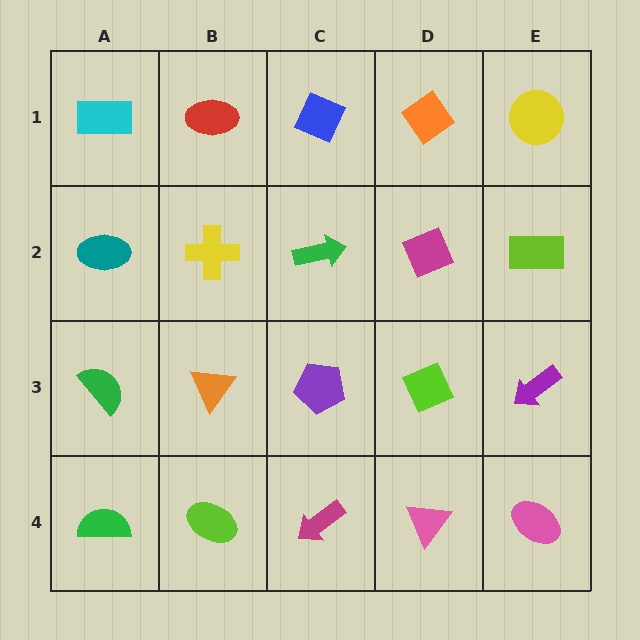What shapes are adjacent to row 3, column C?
A green arrow (row 2, column C), a magenta arrow (row 4, column C), an orange triangle (row 3, column B), a lime diamond (row 3, column D).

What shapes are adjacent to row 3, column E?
A lime rectangle (row 2, column E), a pink ellipse (row 4, column E), a lime diamond (row 3, column D).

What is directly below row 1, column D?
A magenta diamond.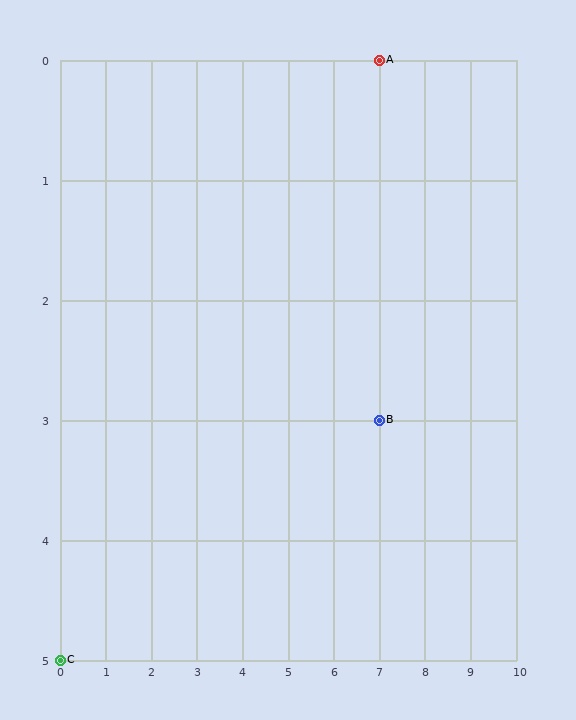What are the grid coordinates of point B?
Point B is at grid coordinates (7, 3).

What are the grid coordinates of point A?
Point A is at grid coordinates (7, 0).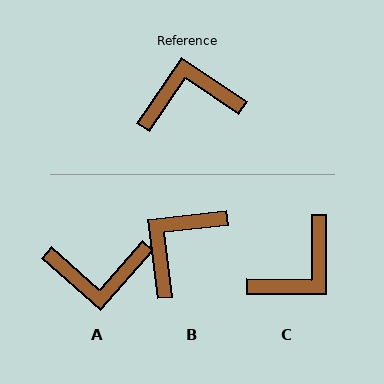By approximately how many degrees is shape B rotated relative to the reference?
Approximately 41 degrees counter-clockwise.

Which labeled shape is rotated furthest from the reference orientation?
A, about 173 degrees away.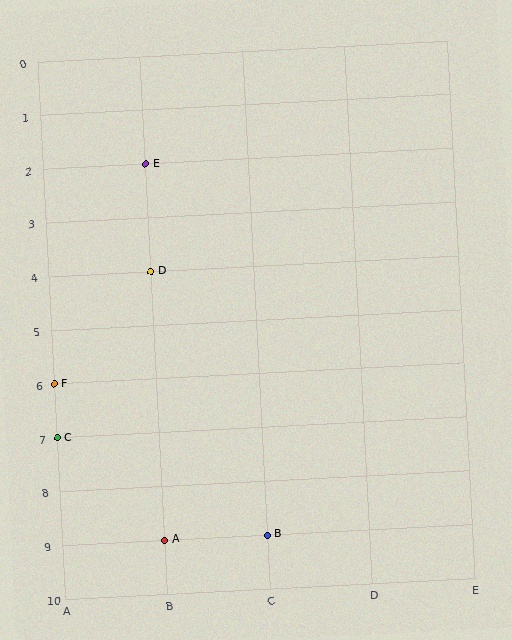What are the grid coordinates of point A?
Point A is at grid coordinates (B, 9).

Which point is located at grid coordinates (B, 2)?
Point E is at (B, 2).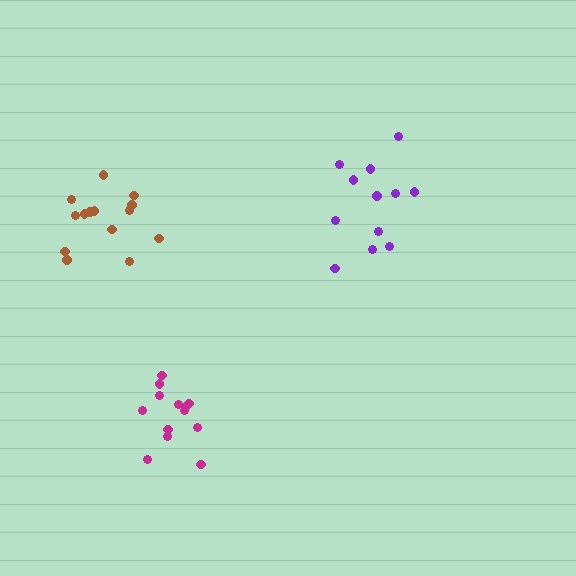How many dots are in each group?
Group 1: 12 dots, Group 2: 13 dots, Group 3: 14 dots (39 total).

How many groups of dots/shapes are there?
There are 3 groups.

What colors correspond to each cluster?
The clusters are colored: purple, magenta, brown.